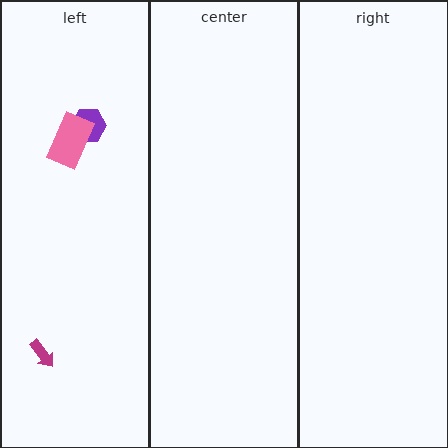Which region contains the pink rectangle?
The left region.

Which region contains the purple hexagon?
The left region.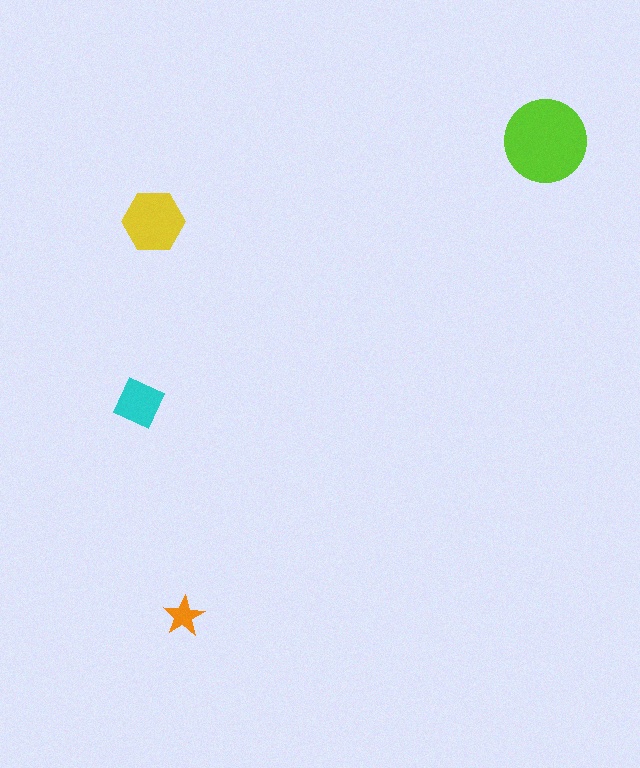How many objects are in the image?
There are 4 objects in the image.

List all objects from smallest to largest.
The orange star, the cyan square, the yellow hexagon, the lime circle.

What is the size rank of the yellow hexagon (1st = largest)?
2nd.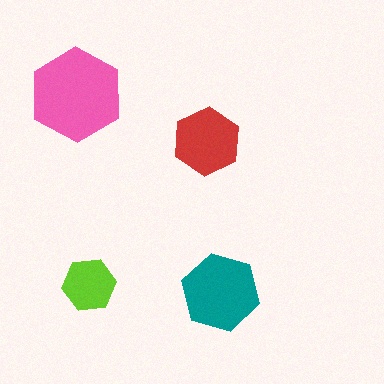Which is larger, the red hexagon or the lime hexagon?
The red one.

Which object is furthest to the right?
The teal hexagon is rightmost.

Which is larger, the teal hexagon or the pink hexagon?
The pink one.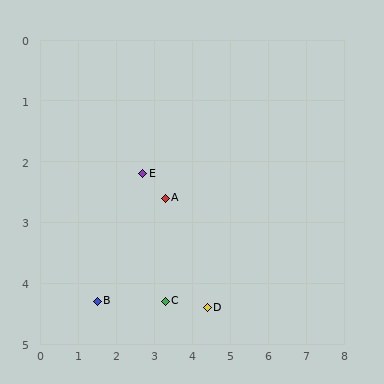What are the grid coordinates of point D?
Point D is at approximately (4.4, 4.4).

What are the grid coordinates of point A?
Point A is at approximately (3.3, 2.6).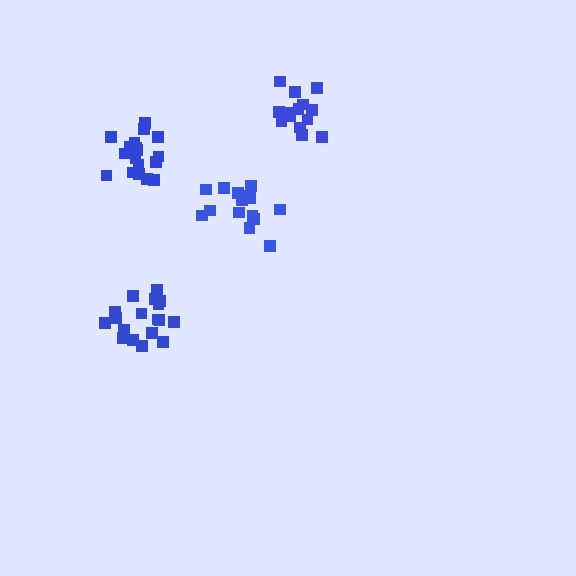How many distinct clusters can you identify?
There are 4 distinct clusters.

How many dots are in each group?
Group 1: 15 dots, Group 2: 14 dots, Group 3: 19 dots, Group 4: 18 dots (66 total).